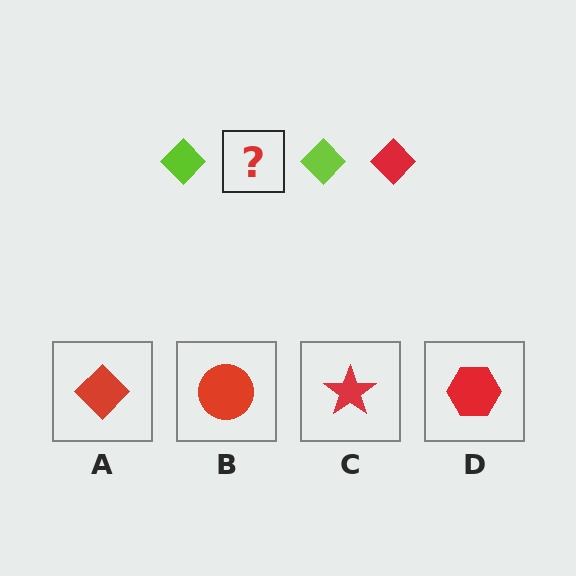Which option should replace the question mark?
Option A.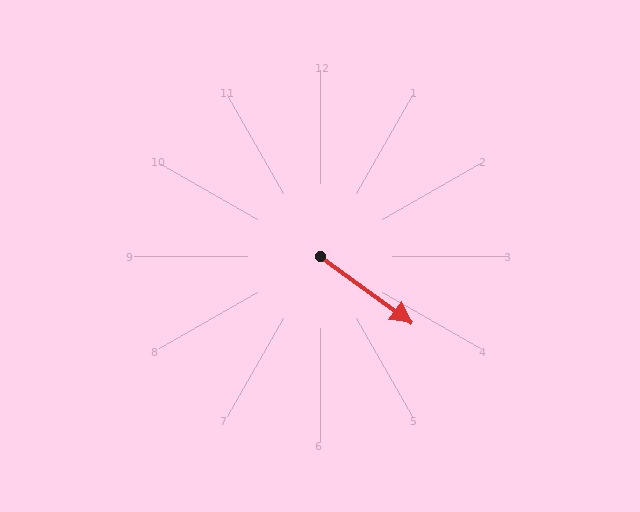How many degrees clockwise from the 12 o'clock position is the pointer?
Approximately 126 degrees.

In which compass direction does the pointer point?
Southeast.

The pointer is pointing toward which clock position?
Roughly 4 o'clock.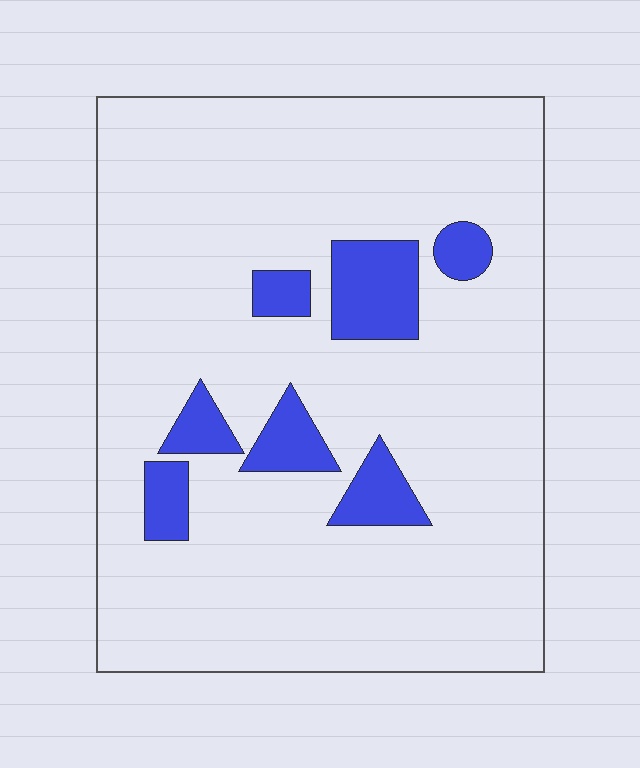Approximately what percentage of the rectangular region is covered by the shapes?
Approximately 10%.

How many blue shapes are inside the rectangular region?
7.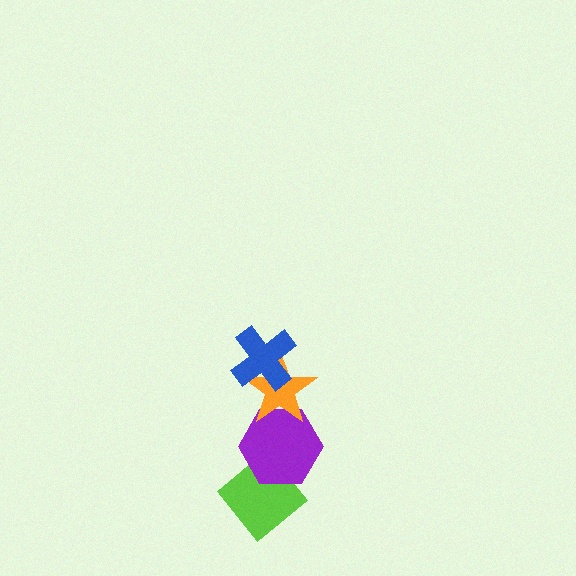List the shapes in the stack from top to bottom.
From top to bottom: the blue cross, the orange star, the purple hexagon, the lime diamond.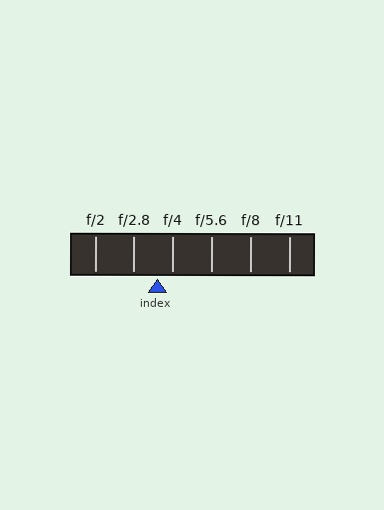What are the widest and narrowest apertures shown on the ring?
The widest aperture shown is f/2 and the narrowest is f/11.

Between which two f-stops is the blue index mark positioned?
The index mark is between f/2.8 and f/4.